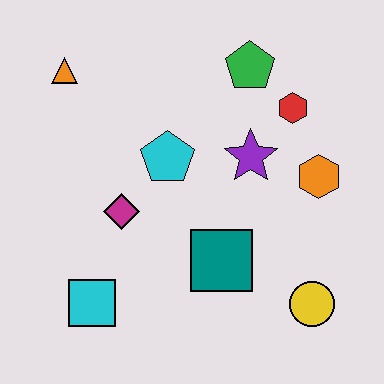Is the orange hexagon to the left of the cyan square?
No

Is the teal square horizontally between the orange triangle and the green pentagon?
Yes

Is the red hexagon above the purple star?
Yes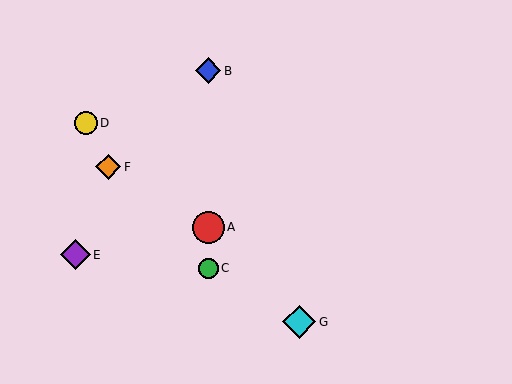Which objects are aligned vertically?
Objects A, B, C are aligned vertically.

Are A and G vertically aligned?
No, A is at x≈208 and G is at x≈299.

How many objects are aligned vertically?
3 objects (A, B, C) are aligned vertically.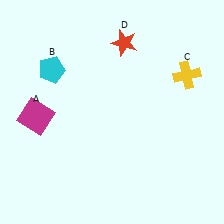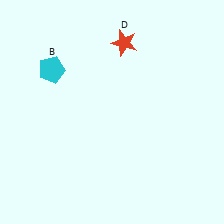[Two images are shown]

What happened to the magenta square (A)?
The magenta square (A) was removed in Image 2. It was in the bottom-left area of Image 1.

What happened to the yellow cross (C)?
The yellow cross (C) was removed in Image 2. It was in the top-right area of Image 1.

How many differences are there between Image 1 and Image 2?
There are 2 differences between the two images.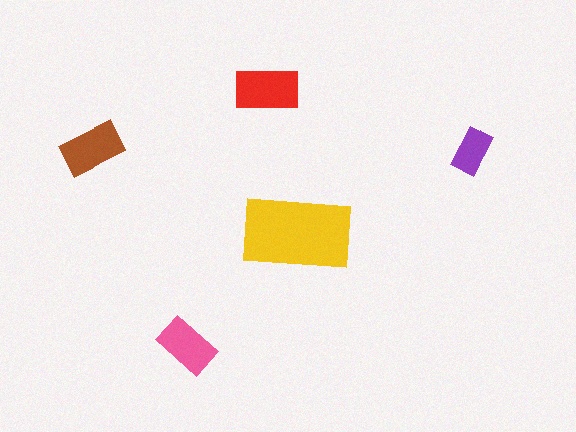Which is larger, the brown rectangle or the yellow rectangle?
The yellow one.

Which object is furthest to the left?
The brown rectangle is leftmost.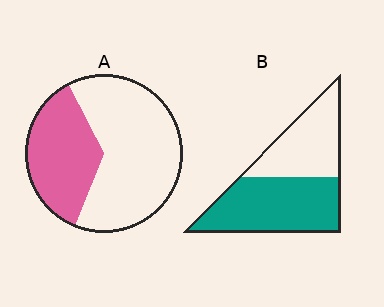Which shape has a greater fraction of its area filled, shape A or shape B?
Shape B.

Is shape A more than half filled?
No.